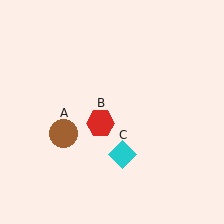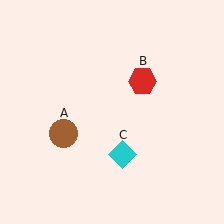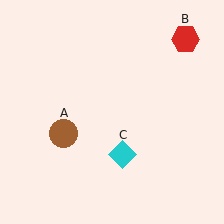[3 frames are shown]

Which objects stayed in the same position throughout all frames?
Brown circle (object A) and cyan diamond (object C) remained stationary.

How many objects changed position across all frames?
1 object changed position: red hexagon (object B).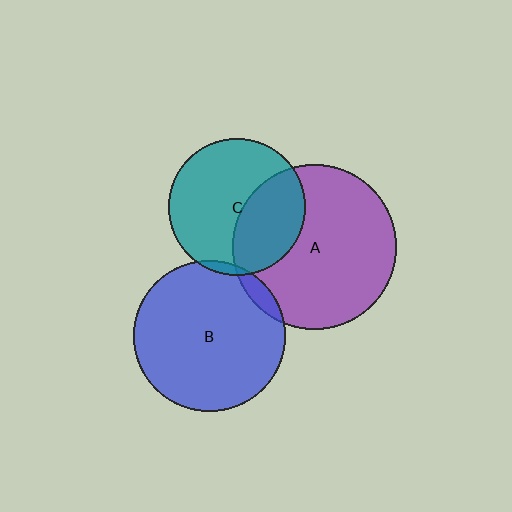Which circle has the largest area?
Circle A (purple).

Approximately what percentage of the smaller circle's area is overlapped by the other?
Approximately 35%.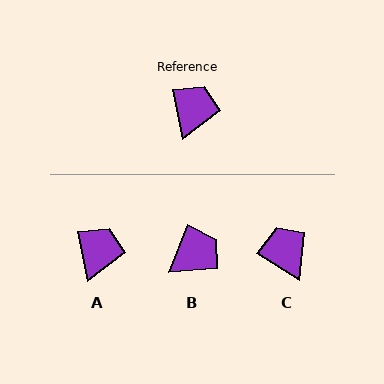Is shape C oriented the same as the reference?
No, it is off by about 46 degrees.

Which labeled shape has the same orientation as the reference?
A.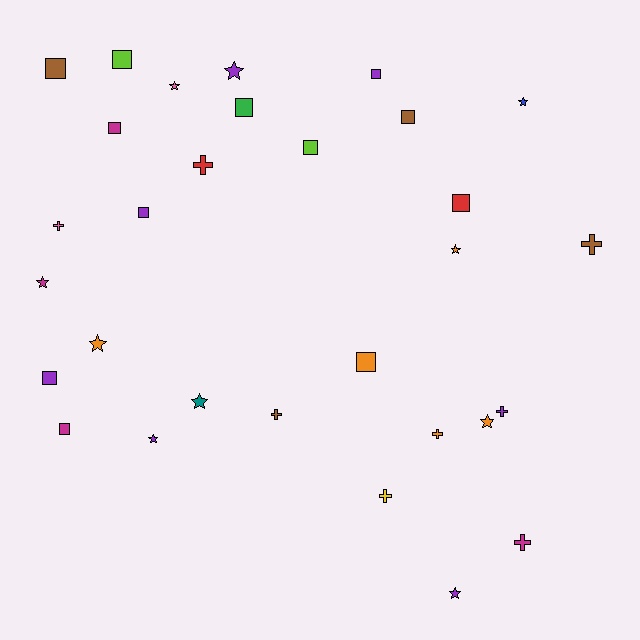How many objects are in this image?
There are 30 objects.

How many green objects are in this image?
There is 1 green object.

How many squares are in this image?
There are 12 squares.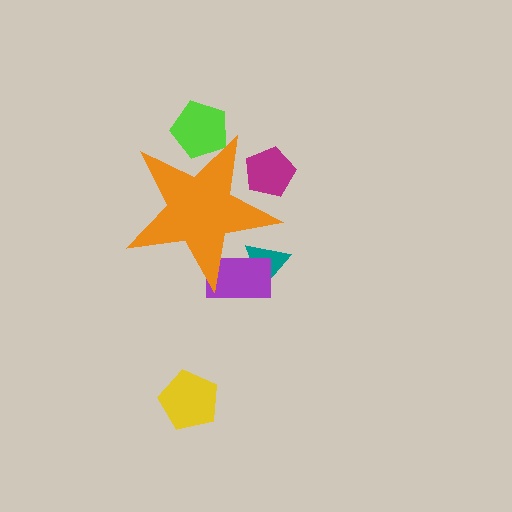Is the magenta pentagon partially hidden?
Yes, the magenta pentagon is partially hidden behind the orange star.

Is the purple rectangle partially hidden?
Yes, the purple rectangle is partially hidden behind the orange star.